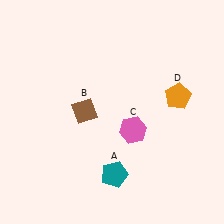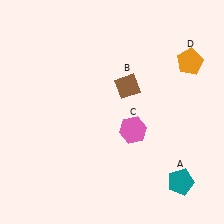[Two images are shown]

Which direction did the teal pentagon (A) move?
The teal pentagon (A) moved right.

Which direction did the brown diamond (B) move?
The brown diamond (B) moved right.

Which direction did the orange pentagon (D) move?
The orange pentagon (D) moved up.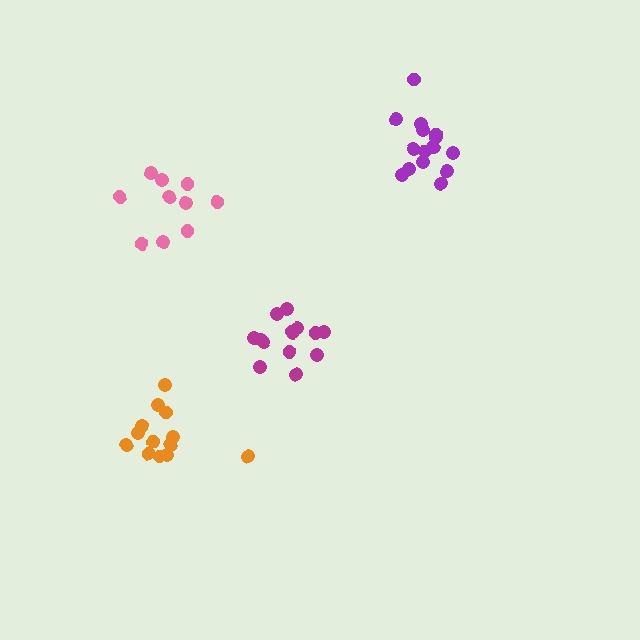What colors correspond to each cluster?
The clusters are colored: magenta, pink, orange, purple.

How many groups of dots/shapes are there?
There are 4 groups.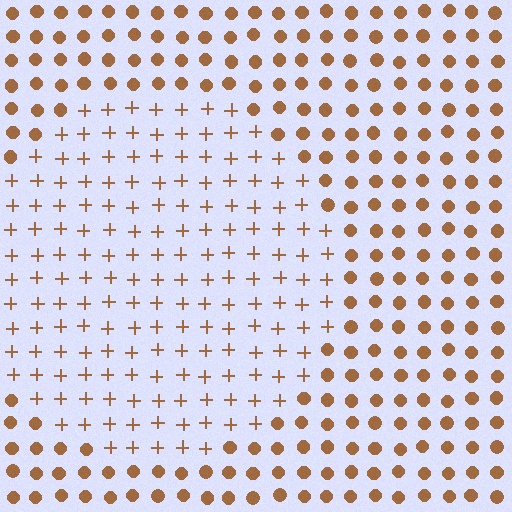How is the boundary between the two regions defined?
The boundary is defined by a change in element shape: plus signs inside vs. circles outside. All elements share the same color and spacing.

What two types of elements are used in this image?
The image uses plus signs inside the circle region and circles outside it.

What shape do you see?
I see a circle.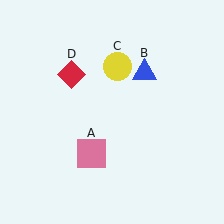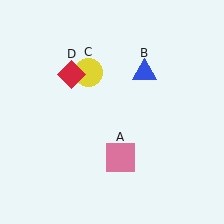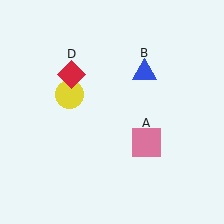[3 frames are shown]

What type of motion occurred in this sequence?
The pink square (object A), yellow circle (object C) rotated counterclockwise around the center of the scene.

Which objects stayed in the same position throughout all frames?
Blue triangle (object B) and red diamond (object D) remained stationary.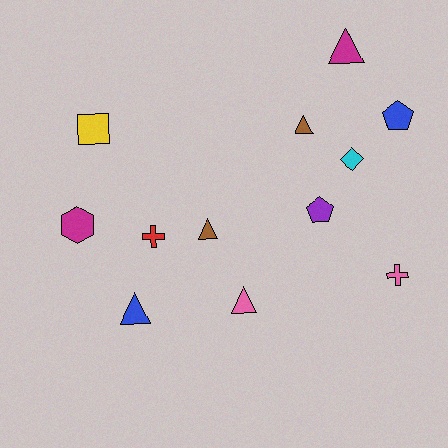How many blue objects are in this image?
There are 2 blue objects.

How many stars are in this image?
There are no stars.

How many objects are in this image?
There are 12 objects.